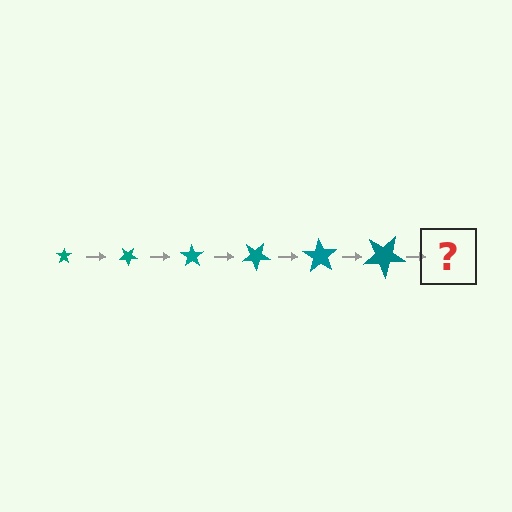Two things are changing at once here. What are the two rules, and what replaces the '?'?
The two rules are that the star grows larger each step and it rotates 35 degrees each step. The '?' should be a star, larger than the previous one and rotated 210 degrees from the start.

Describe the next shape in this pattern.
It should be a star, larger than the previous one and rotated 210 degrees from the start.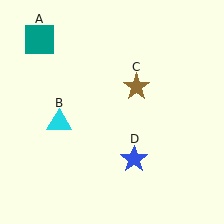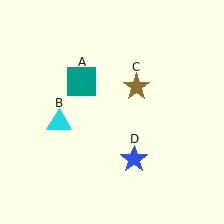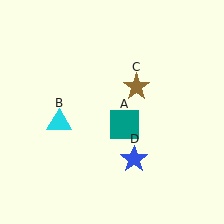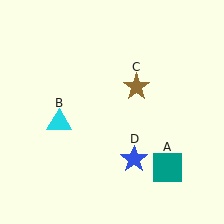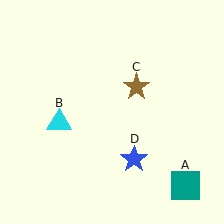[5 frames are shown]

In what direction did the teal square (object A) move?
The teal square (object A) moved down and to the right.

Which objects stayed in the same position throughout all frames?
Cyan triangle (object B) and brown star (object C) and blue star (object D) remained stationary.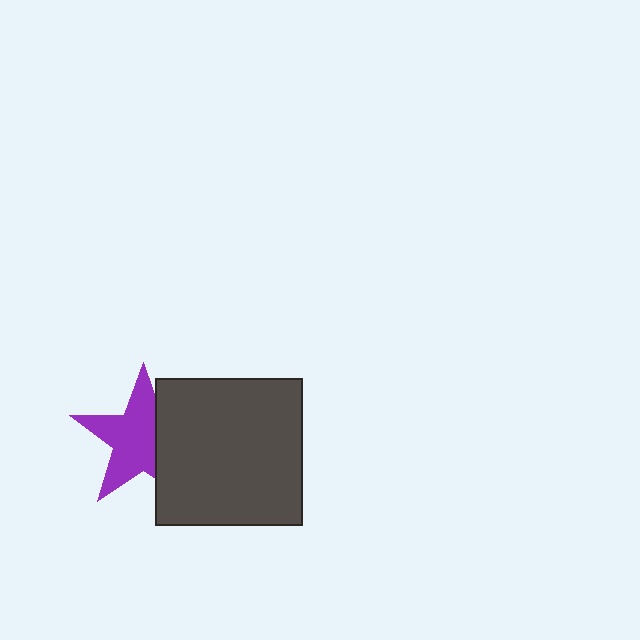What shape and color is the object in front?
The object in front is a dark gray square.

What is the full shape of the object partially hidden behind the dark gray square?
The partially hidden object is a purple star.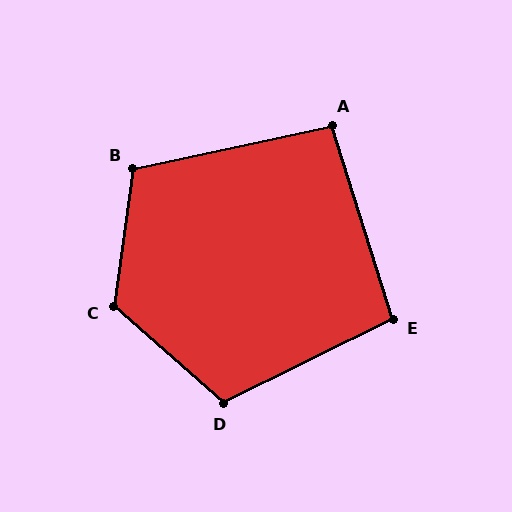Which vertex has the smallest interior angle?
A, at approximately 95 degrees.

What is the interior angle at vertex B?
Approximately 110 degrees (obtuse).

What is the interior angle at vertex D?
Approximately 112 degrees (obtuse).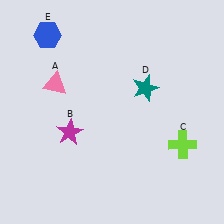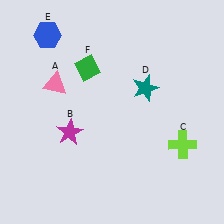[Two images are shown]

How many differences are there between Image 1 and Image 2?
There is 1 difference between the two images.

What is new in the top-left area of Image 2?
A green diamond (F) was added in the top-left area of Image 2.